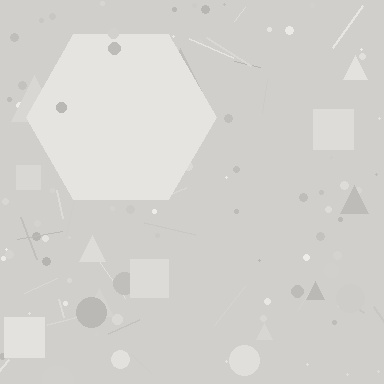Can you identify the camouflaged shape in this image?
The camouflaged shape is a hexagon.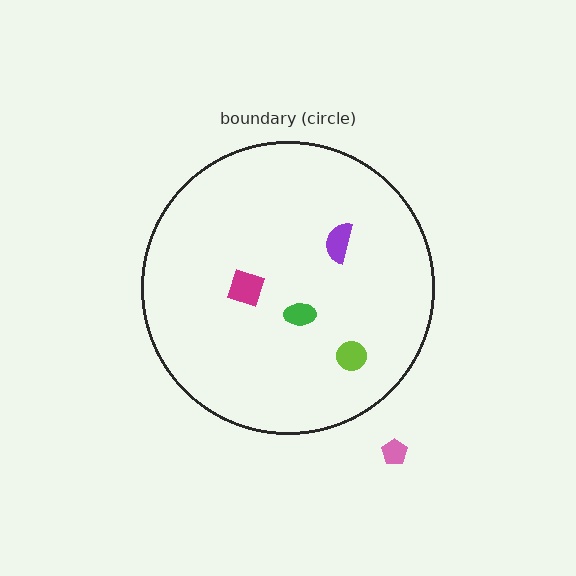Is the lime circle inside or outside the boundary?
Inside.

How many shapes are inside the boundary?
4 inside, 1 outside.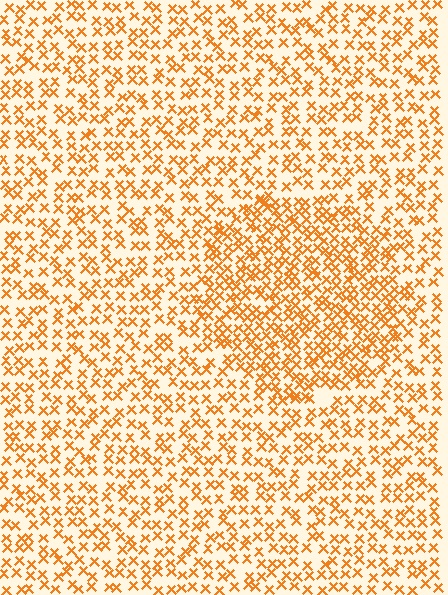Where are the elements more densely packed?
The elements are more densely packed inside the circle boundary.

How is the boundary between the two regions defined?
The boundary is defined by a change in element density (approximately 1.7x ratio). All elements are the same color, size, and shape.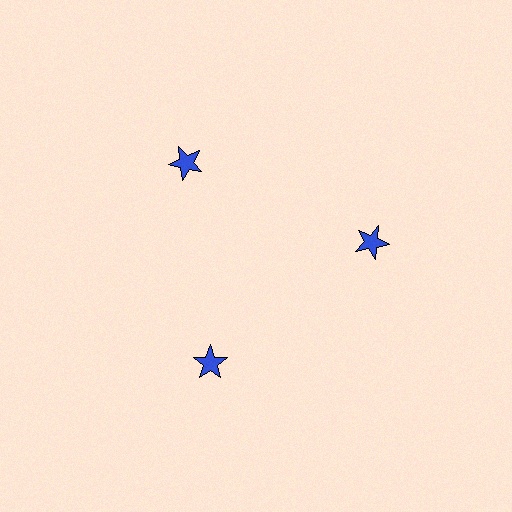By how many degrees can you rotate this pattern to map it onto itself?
The pattern maps onto itself every 120 degrees of rotation.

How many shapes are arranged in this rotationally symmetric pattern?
There are 3 shapes, arranged in 3 groups of 1.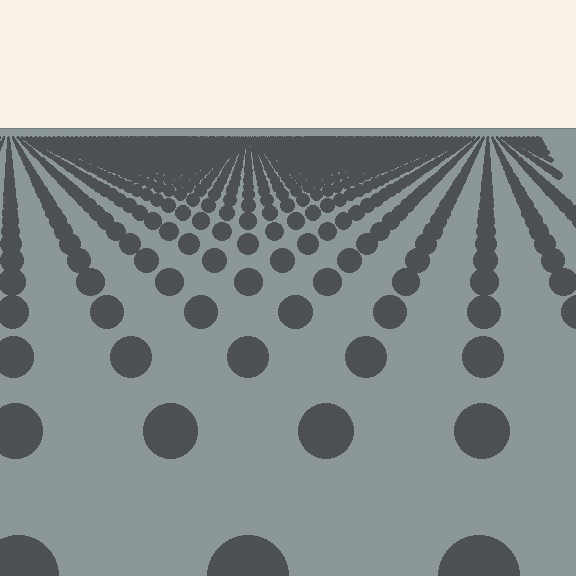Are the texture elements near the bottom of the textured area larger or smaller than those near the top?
Larger. Near the bottom, elements are closer to the viewer and appear at a bigger on-screen size.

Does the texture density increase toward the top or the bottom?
Density increases toward the top.